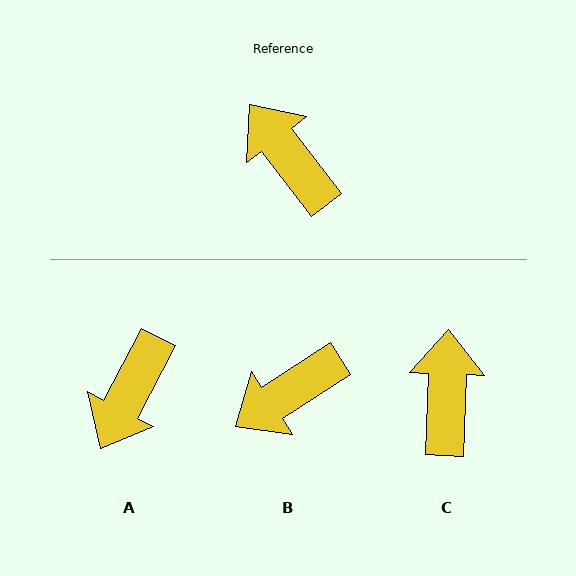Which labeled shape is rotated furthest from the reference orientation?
A, about 115 degrees away.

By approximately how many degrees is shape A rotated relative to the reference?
Approximately 115 degrees counter-clockwise.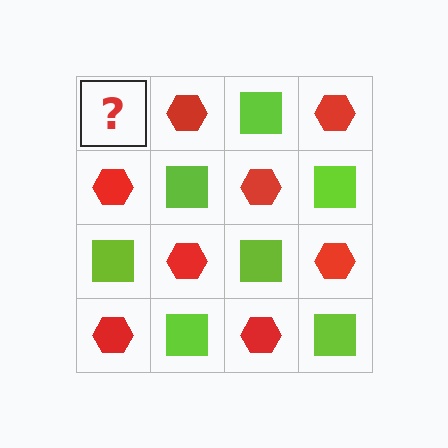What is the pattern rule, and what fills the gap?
The rule is that it alternates lime square and red hexagon in a checkerboard pattern. The gap should be filled with a lime square.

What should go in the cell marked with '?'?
The missing cell should contain a lime square.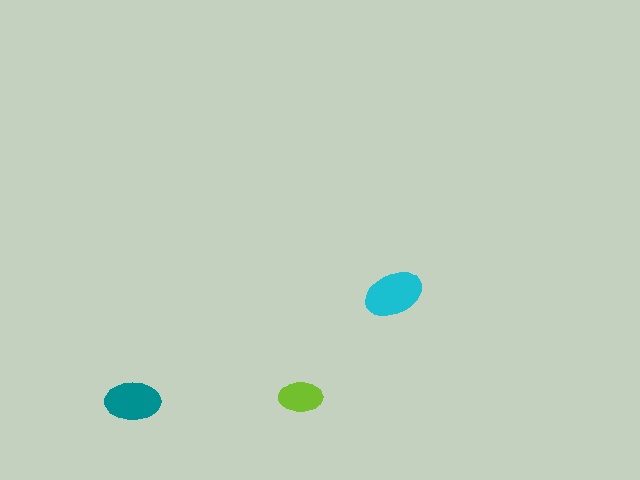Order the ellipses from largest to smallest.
the cyan one, the teal one, the lime one.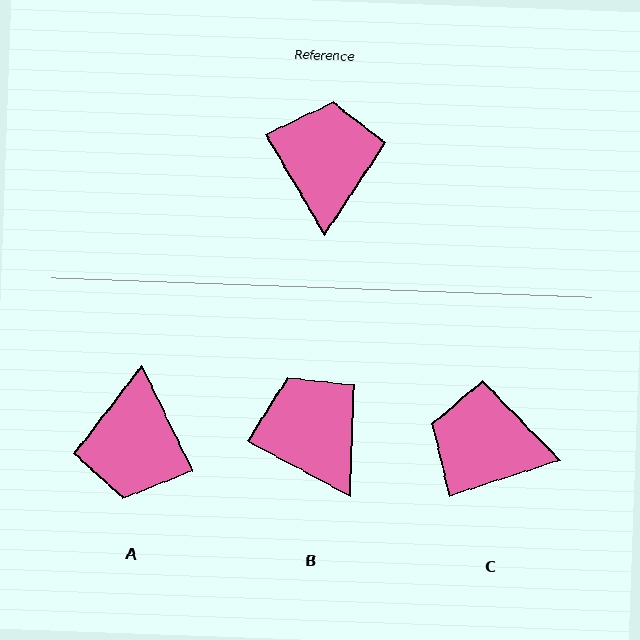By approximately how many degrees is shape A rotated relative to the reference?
Approximately 175 degrees counter-clockwise.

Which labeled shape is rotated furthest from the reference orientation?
A, about 175 degrees away.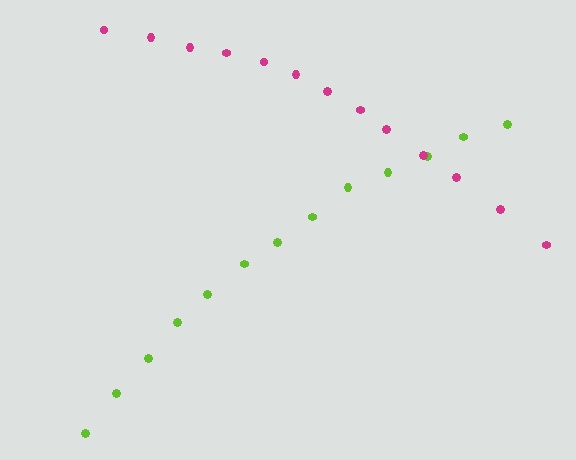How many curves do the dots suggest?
There are 2 distinct paths.